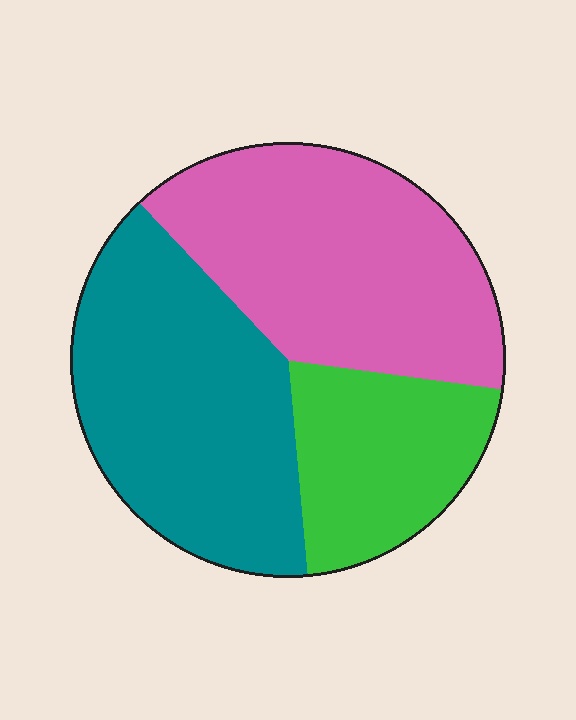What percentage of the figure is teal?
Teal takes up about two fifths (2/5) of the figure.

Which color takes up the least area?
Green, at roughly 20%.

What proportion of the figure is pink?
Pink takes up between a third and a half of the figure.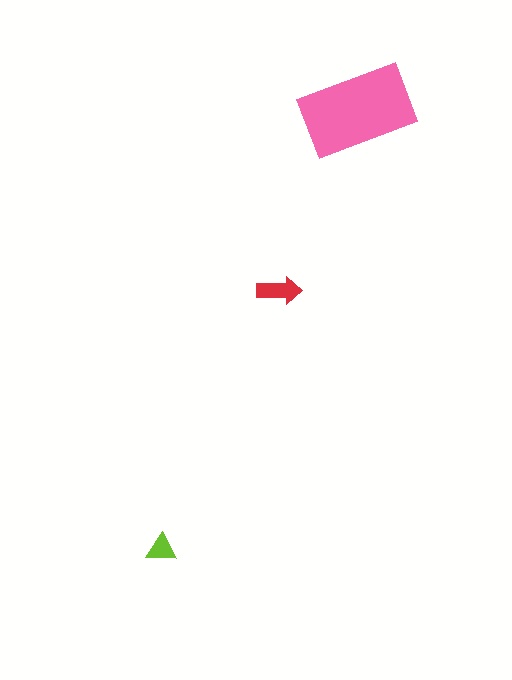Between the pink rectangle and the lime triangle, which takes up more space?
The pink rectangle.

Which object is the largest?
The pink rectangle.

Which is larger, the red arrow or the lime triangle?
The red arrow.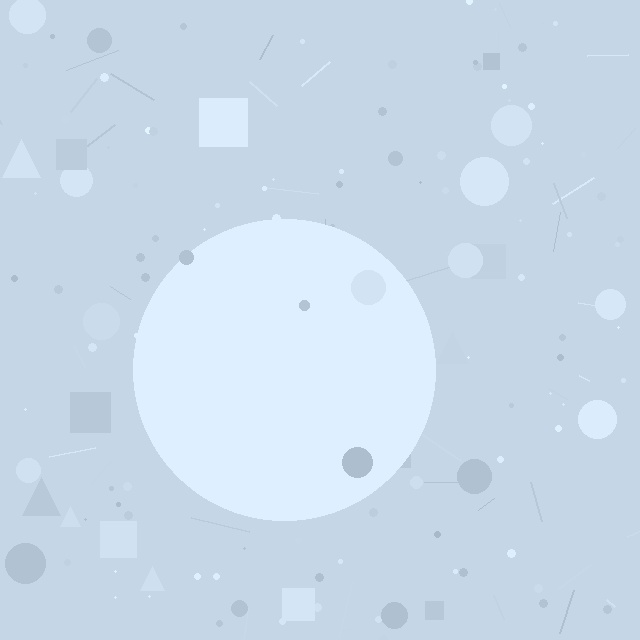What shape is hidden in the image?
A circle is hidden in the image.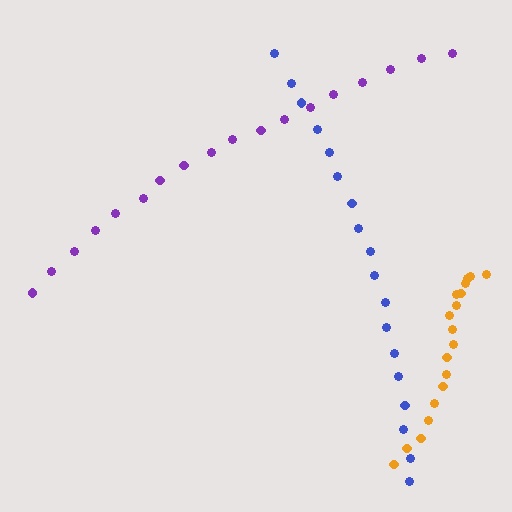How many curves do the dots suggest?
There are 3 distinct paths.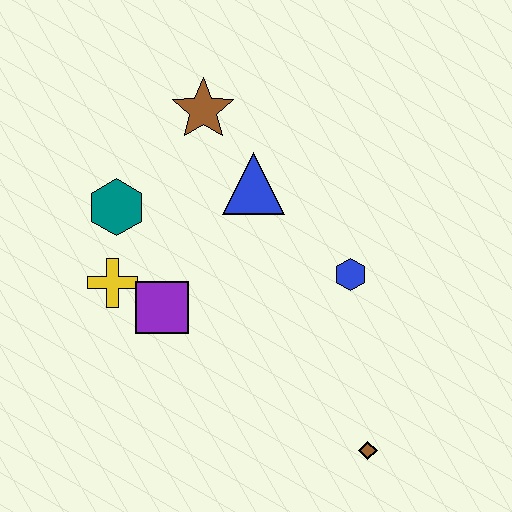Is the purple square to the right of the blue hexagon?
No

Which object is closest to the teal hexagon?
The yellow cross is closest to the teal hexagon.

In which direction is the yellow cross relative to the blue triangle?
The yellow cross is to the left of the blue triangle.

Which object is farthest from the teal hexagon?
The brown diamond is farthest from the teal hexagon.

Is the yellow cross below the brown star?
Yes